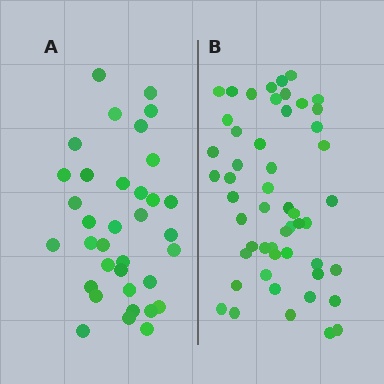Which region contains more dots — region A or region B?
Region B (the right region) has more dots.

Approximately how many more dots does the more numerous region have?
Region B has approximately 15 more dots than region A.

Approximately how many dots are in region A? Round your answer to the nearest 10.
About 40 dots. (The exact count is 35, which rounds to 40.)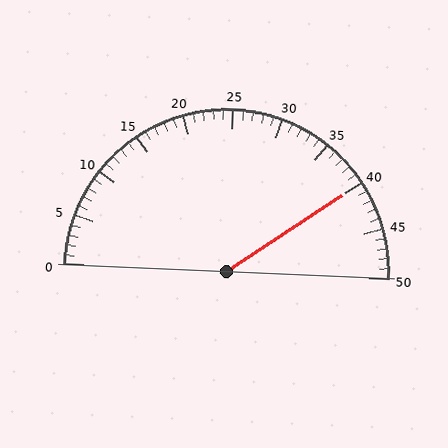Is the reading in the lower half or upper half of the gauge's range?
The reading is in the upper half of the range (0 to 50).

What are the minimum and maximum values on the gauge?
The gauge ranges from 0 to 50.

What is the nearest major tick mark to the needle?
The nearest major tick mark is 40.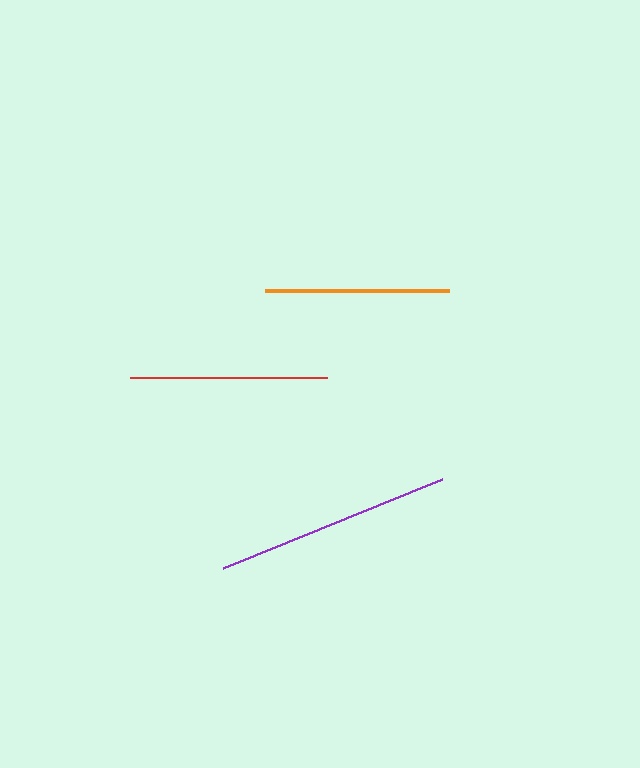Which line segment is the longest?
The purple line is the longest at approximately 237 pixels.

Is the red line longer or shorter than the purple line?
The purple line is longer than the red line.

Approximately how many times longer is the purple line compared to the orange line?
The purple line is approximately 1.3 times the length of the orange line.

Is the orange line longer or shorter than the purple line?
The purple line is longer than the orange line.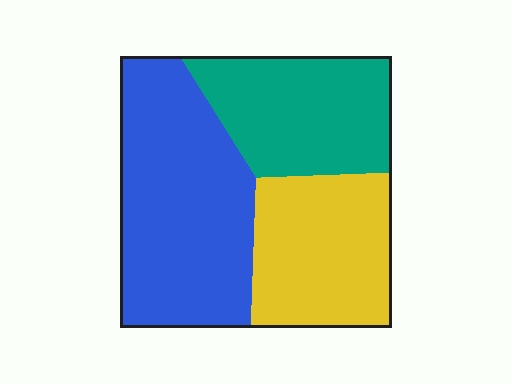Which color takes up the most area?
Blue, at roughly 45%.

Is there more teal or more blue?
Blue.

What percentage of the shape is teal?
Teal covers 28% of the shape.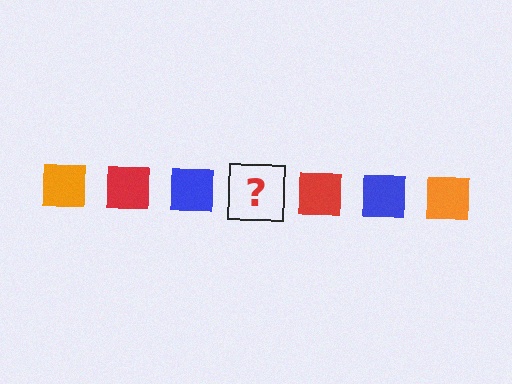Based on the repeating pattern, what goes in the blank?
The blank should be an orange square.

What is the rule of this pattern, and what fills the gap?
The rule is that the pattern cycles through orange, red, blue squares. The gap should be filled with an orange square.